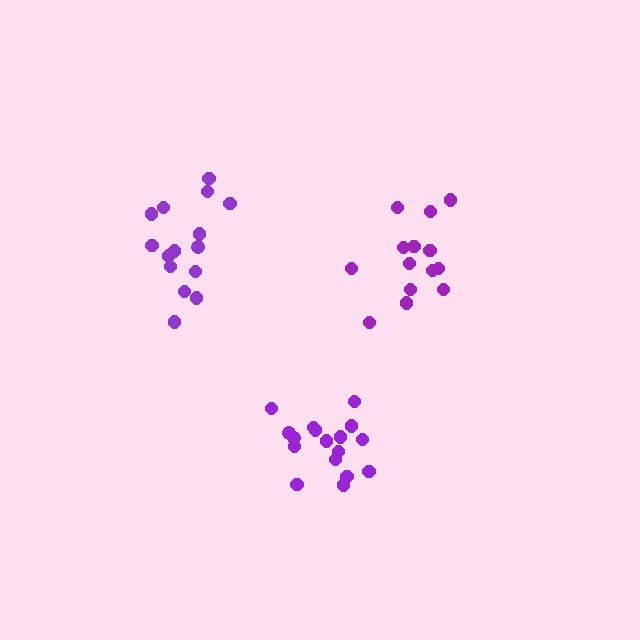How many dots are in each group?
Group 1: 15 dots, Group 2: 17 dots, Group 3: 14 dots (46 total).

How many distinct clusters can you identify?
There are 3 distinct clusters.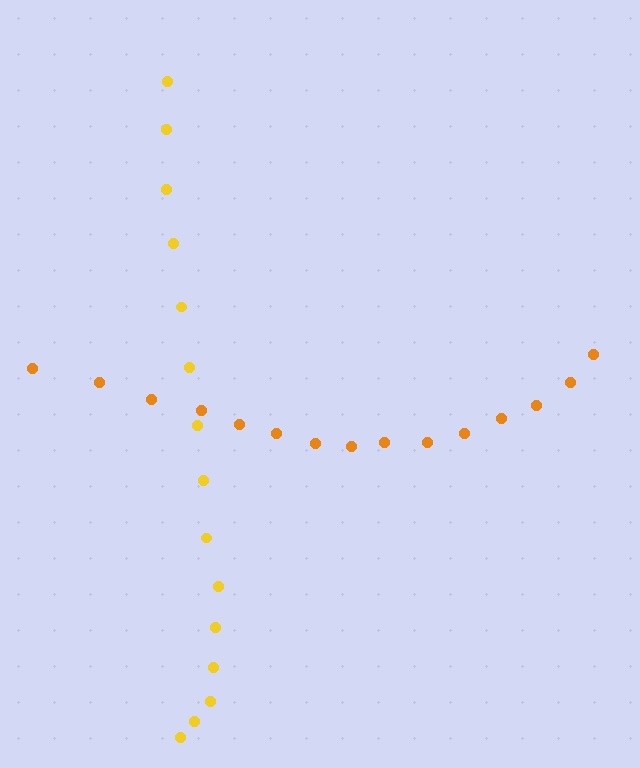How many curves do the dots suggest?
There are 2 distinct paths.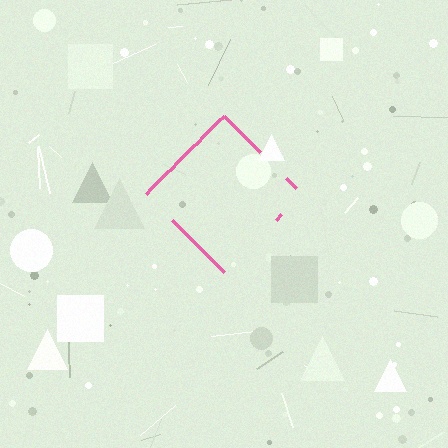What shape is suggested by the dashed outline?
The dashed outline suggests a diamond.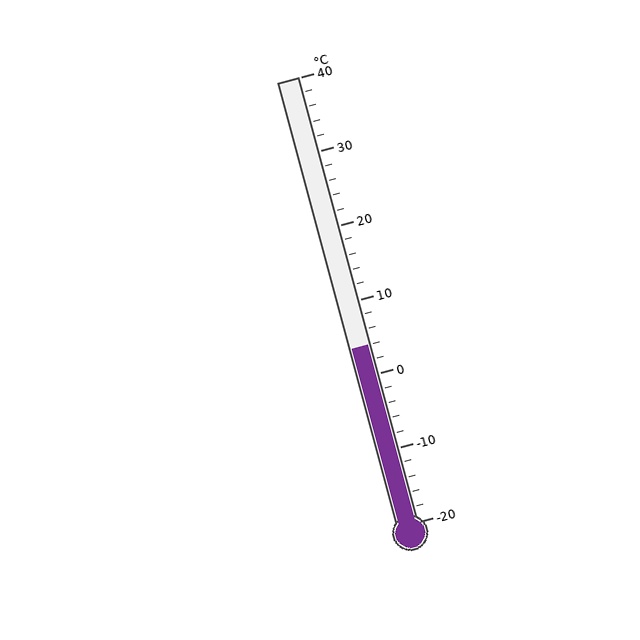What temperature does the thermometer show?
The thermometer shows approximately 4°C.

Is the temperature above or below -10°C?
The temperature is above -10°C.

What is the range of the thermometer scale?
The thermometer scale ranges from -20°C to 40°C.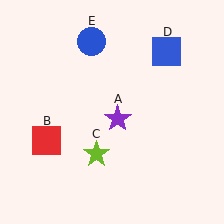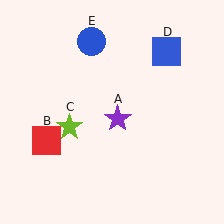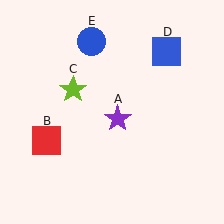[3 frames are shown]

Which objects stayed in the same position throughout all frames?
Purple star (object A) and red square (object B) and blue square (object D) and blue circle (object E) remained stationary.